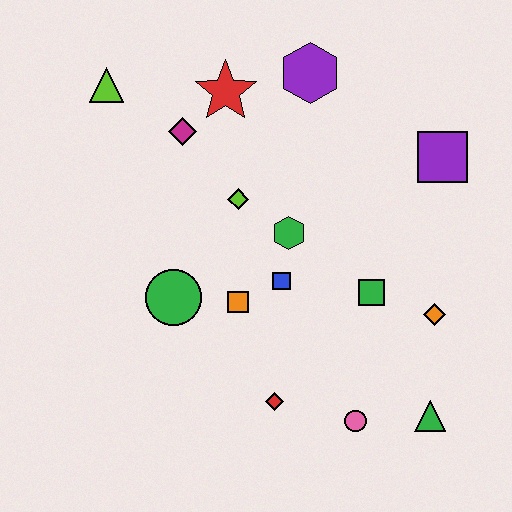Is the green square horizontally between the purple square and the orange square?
Yes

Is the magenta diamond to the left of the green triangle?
Yes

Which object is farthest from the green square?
The lime triangle is farthest from the green square.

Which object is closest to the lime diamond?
The green hexagon is closest to the lime diamond.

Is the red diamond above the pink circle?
Yes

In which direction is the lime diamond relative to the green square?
The lime diamond is to the left of the green square.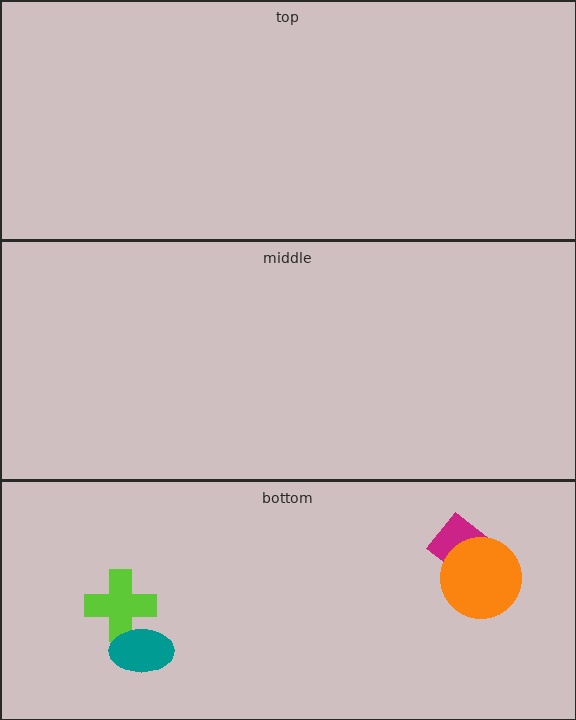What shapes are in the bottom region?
The lime cross, the magenta rectangle, the orange circle, the teal ellipse.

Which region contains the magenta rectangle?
The bottom region.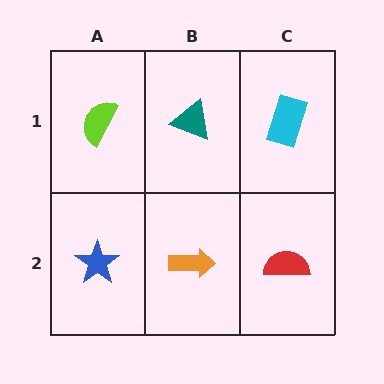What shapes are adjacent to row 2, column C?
A cyan rectangle (row 1, column C), an orange arrow (row 2, column B).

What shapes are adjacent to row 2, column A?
A lime semicircle (row 1, column A), an orange arrow (row 2, column B).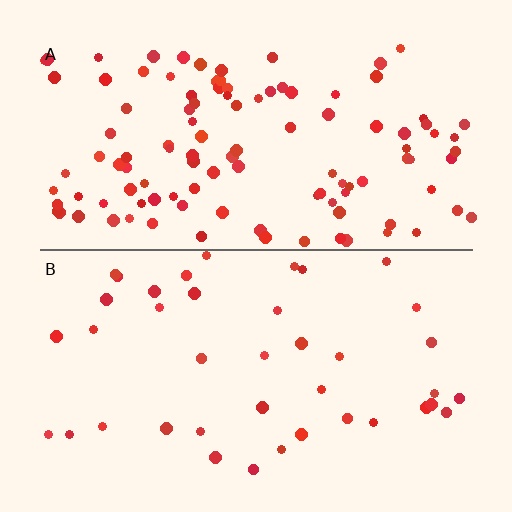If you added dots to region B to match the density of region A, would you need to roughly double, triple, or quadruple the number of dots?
Approximately triple.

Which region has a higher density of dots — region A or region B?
A (the top).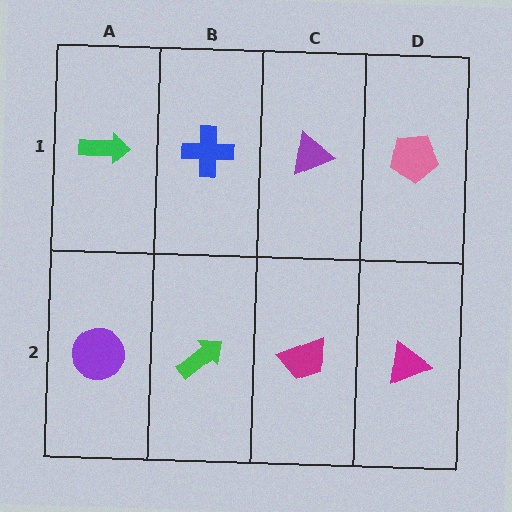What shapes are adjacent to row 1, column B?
A green arrow (row 2, column B), a green arrow (row 1, column A), a purple triangle (row 1, column C).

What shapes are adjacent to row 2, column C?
A purple triangle (row 1, column C), a green arrow (row 2, column B), a magenta triangle (row 2, column D).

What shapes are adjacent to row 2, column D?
A pink pentagon (row 1, column D), a magenta trapezoid (row 2, column C).